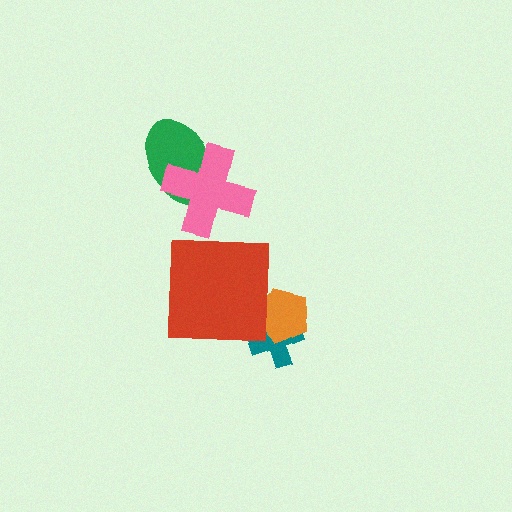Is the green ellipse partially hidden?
Yes, it is partially covered by another shape.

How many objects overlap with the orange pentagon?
2 objects overlap with the orange pentagon.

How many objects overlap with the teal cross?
1 object overlaps with the teal cross.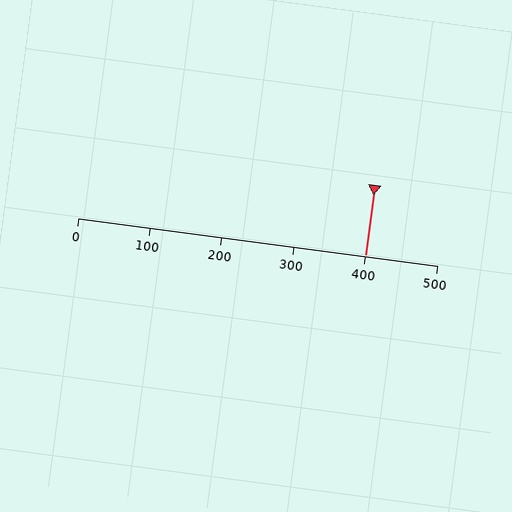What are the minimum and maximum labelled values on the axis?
The axis runs from 0 to 500.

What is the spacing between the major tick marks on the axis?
The major ticks are spaced 100 apart.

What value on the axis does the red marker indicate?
The marker indicates approximately 400.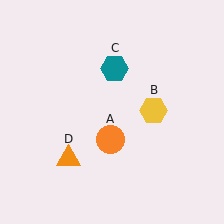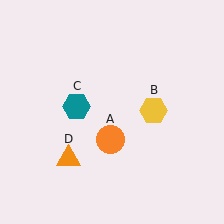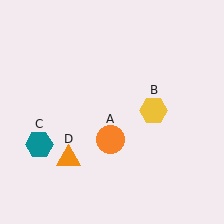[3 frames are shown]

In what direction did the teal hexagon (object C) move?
The teal hexagon (object C) moved down and to the left.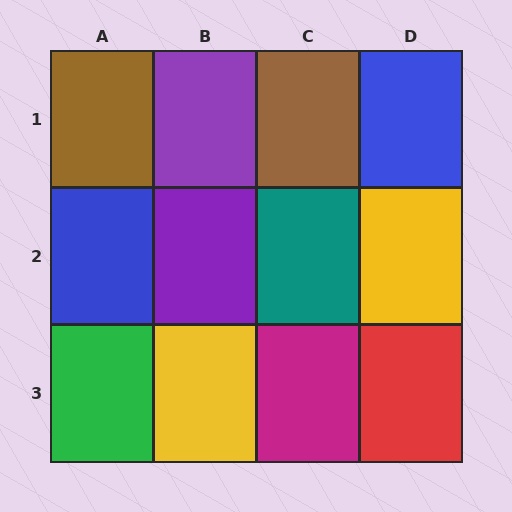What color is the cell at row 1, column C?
Brown.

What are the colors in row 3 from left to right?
Green, yellow, magenta, red.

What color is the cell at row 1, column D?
Blue.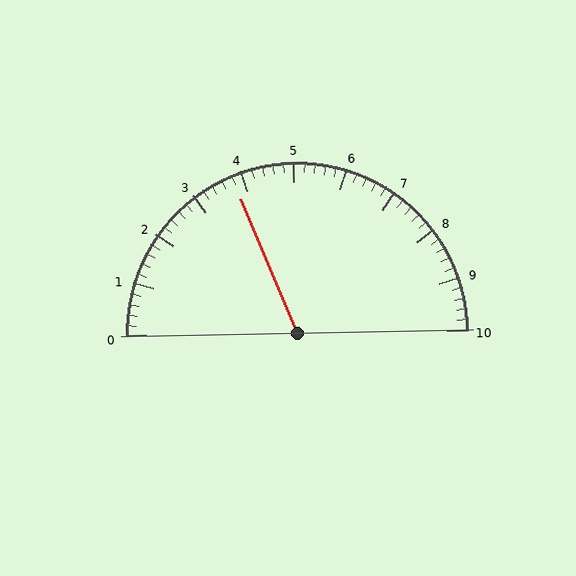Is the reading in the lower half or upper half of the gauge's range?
The reading is in the lower half of the range (0 to 10).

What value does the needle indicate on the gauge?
The needle indicates approximately 3.8.